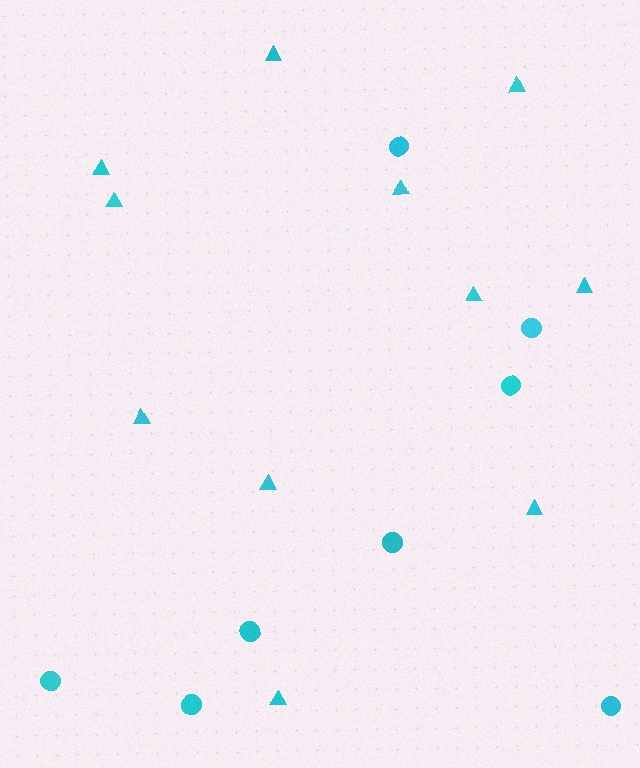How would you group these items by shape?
There are 2 groups: one group of triangles (11) and one group of circles (8).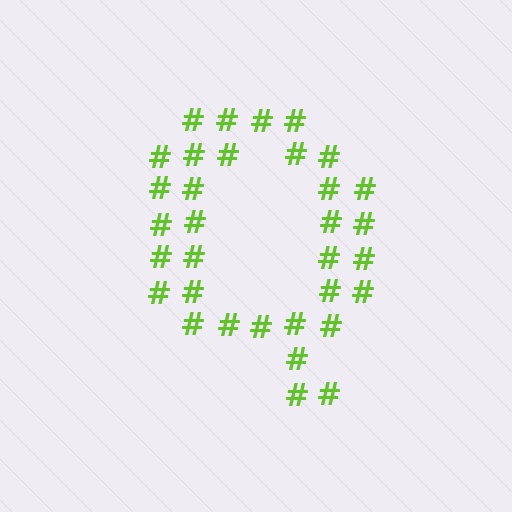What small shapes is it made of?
It is made of small hash symbols.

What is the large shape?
The large shape is the letter Q.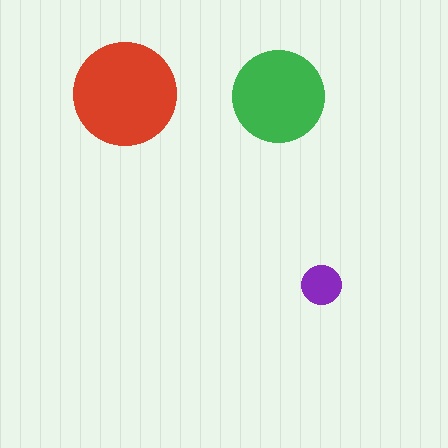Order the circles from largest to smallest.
the red one, the green one, the purple one.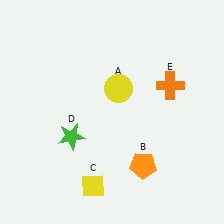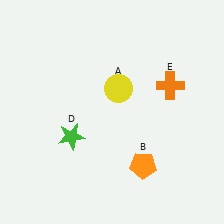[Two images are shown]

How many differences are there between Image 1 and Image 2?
There is 1 difference between the two images.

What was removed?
The yellow diamond (C) was removed in Image 2.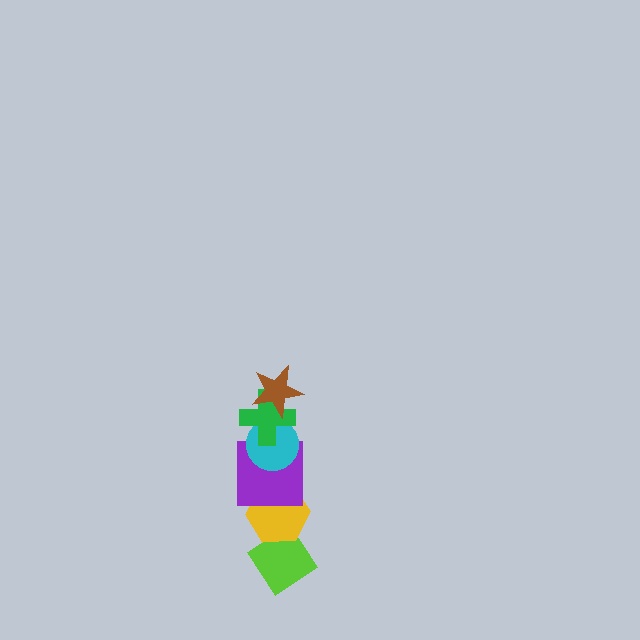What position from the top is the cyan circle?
The cyan circle is 3rd from the top.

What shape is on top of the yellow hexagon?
The purple square is on top of the yellow hexagon.